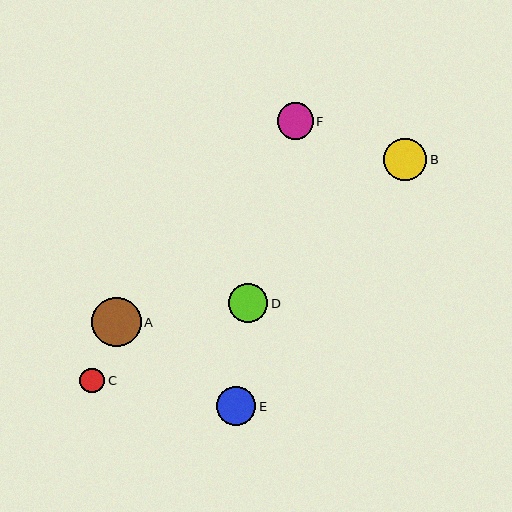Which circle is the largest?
Circle A is the largest with a size of approximately 49 pixels.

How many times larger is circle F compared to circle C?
Circle F is approximately 1.5 times the size of circle C.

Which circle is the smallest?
Circle C is the smallest with a size of approximately 25 pixels.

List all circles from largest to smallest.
From largest to smallest: A, B, E, D, F, C.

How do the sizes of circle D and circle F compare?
Circle D and circle F are approximately the same size.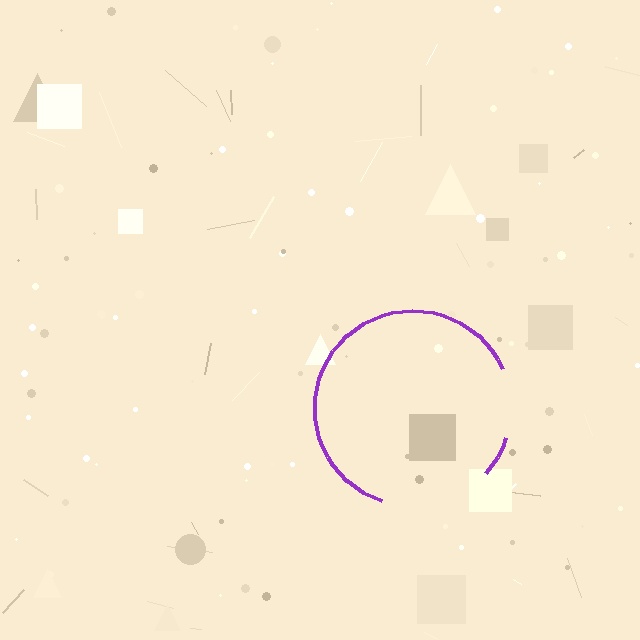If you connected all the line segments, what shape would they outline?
They would outline a circle.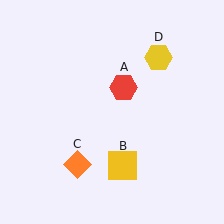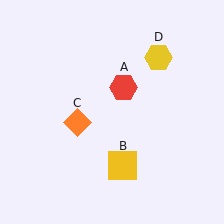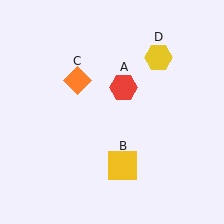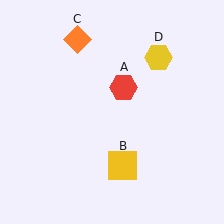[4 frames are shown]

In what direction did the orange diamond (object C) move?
The orange diamond (object C) moved up.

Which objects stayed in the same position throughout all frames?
Red hexagon (object A) and yellow square (object B) and yellow hexagon (object D) remained stationary.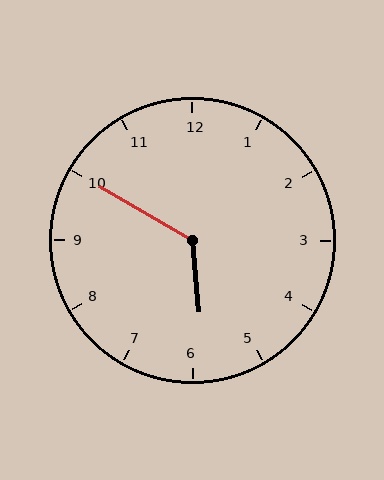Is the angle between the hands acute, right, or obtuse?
It is obtuse.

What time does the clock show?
5:50.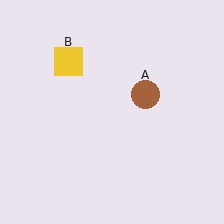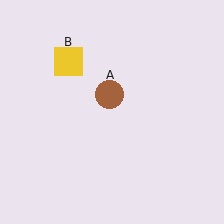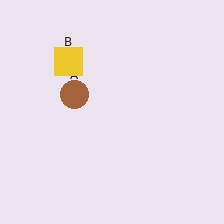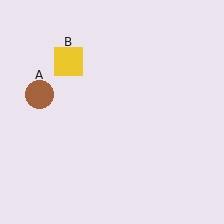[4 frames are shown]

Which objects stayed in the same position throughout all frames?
Yellow square (object B) remained stationary.